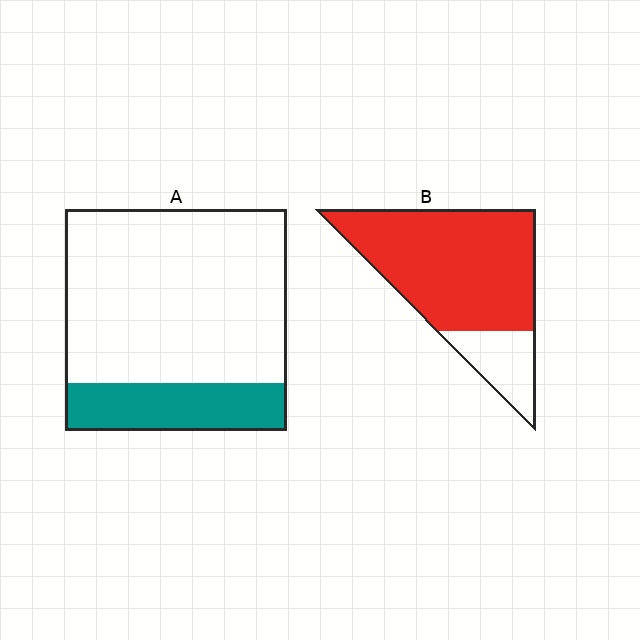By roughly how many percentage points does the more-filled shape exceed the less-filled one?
By roughly 60 percentage points (B over A).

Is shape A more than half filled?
No.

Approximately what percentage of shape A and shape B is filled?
A is approximately 20% and B is approximately 80%.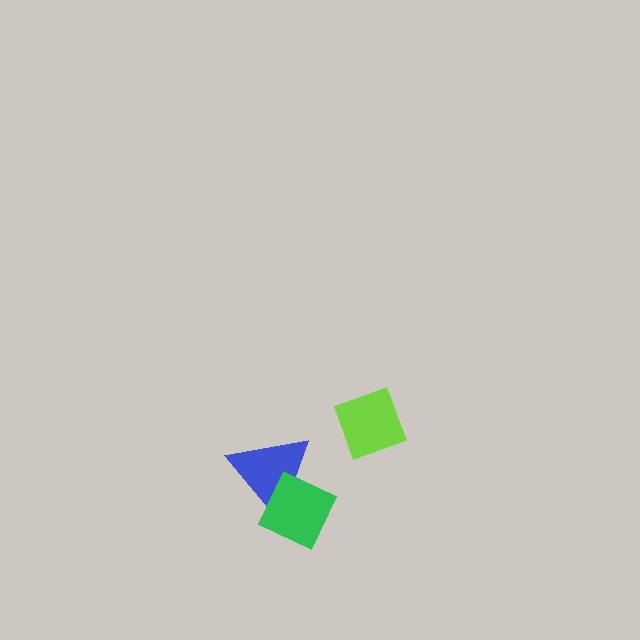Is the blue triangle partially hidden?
Yes, it is partially covered by another shape.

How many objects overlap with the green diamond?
1 object overlaps with the green diamond.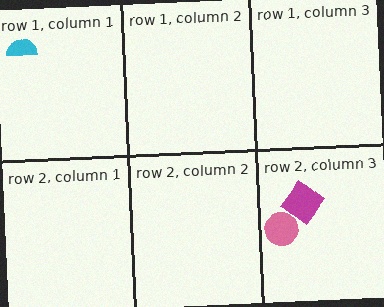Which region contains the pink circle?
The row 2, column 3 region.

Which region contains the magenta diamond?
The row 2, column 3 region.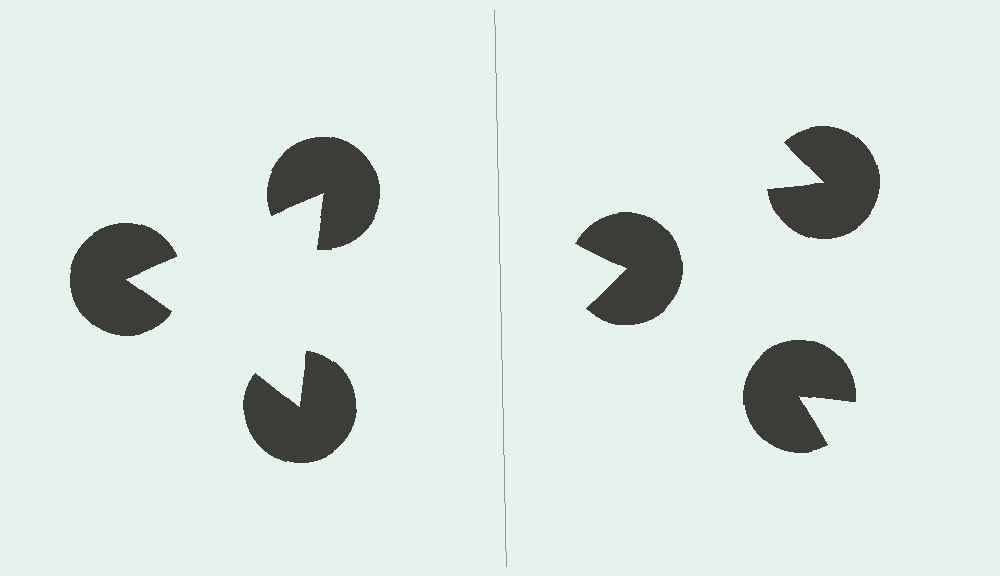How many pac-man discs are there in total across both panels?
6 — 3 on each side.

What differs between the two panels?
The pac-man discs are positioned identically on both sides; only the wedge orientations differ. On the left they align to a triangle; on the right they are misaligned.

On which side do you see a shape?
An illusory triangle appears on the left side. On the right side the wedge cuts are rotated, so no coherent shape forms.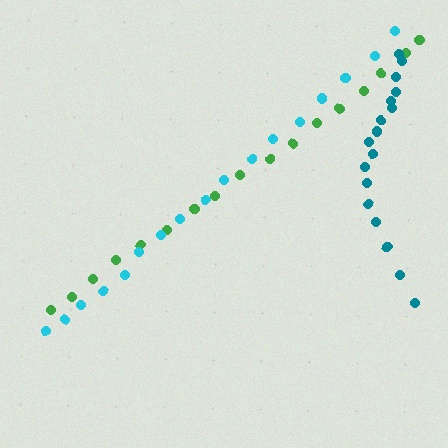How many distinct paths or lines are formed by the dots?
There are 3 distinct paths.